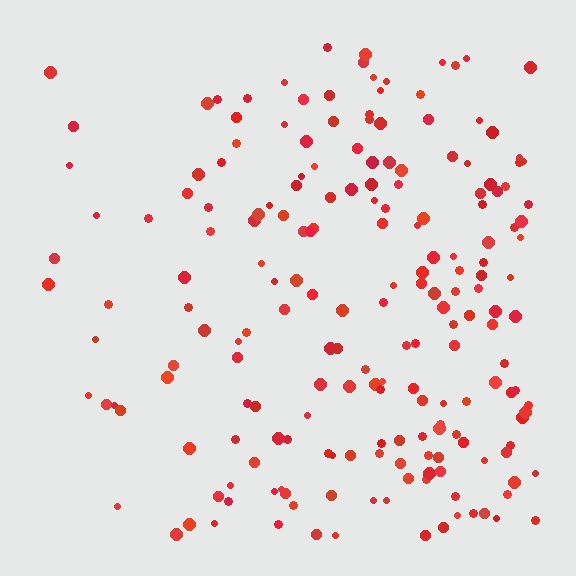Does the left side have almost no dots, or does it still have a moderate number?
Still a moderate number, just noticeably fewer than the right.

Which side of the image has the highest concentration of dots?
The right.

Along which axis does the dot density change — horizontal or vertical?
Horizontal.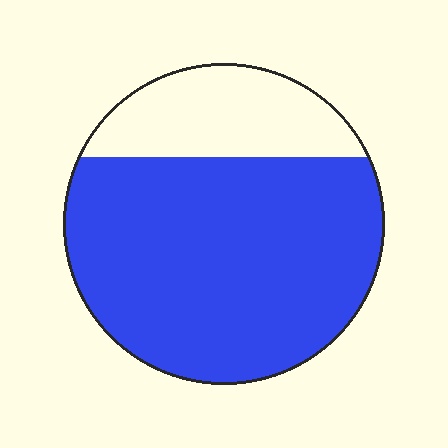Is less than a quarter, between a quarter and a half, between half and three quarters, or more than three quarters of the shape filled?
More than three quarters.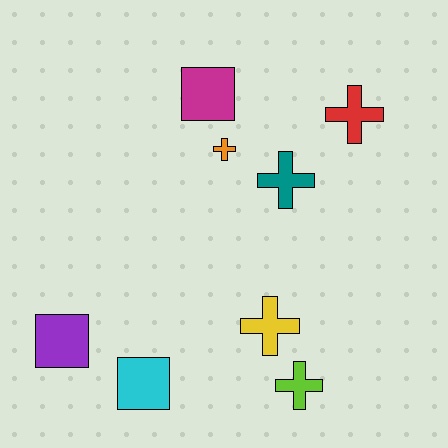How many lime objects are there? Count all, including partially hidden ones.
There is 1 lime object.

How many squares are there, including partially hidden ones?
There are 3 squares.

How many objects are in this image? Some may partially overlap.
There are 8 objects.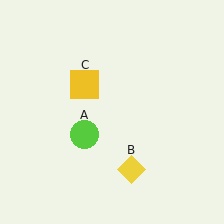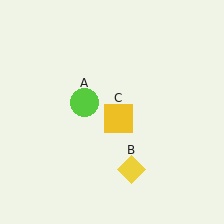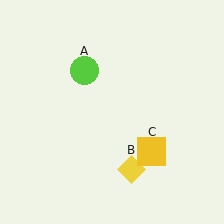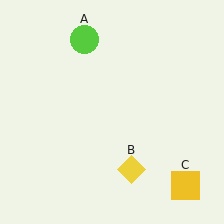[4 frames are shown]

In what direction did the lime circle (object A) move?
The lime circle (object A) moved up.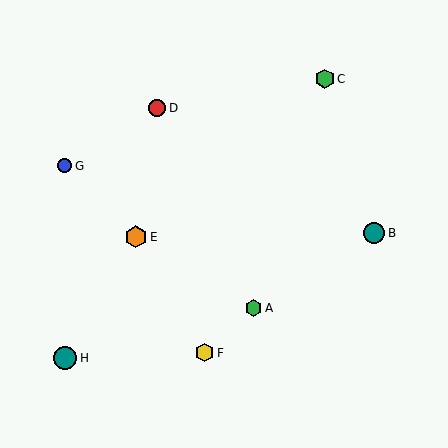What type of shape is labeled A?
Shape A is a green hexagon.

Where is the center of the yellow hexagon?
The center of the yellow hexagon is at (205, 353).